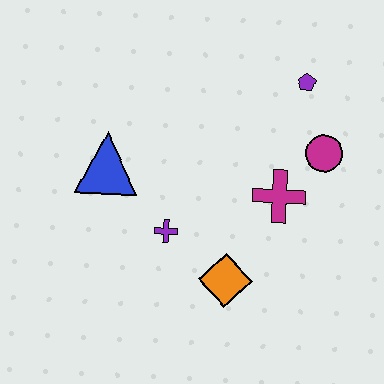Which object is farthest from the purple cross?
The purple pentagon is farthest from the purple cross.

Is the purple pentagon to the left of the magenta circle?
Yes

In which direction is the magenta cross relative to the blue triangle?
The magenta cross is to the right of the blue triangle.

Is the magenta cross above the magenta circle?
No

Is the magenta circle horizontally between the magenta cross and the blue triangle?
No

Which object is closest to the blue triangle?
The purple cross is closest to the blue triangle.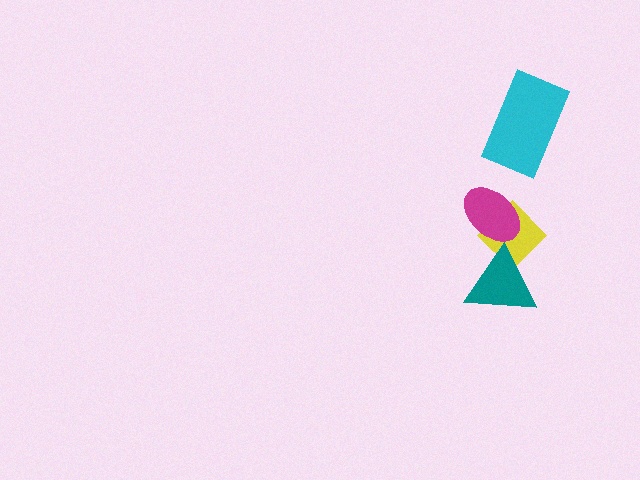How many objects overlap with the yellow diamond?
2 objects overlap with the yellow diamond.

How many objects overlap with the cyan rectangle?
0 objects overlap with the cyan rectangle.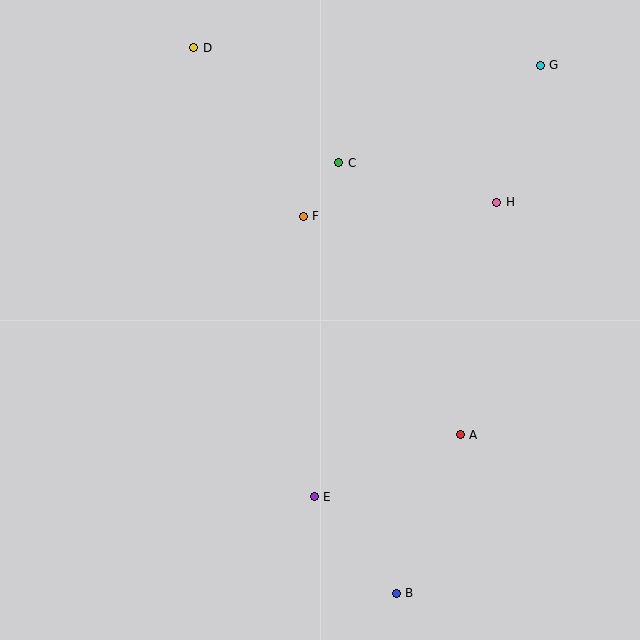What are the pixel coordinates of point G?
Point G is at (540, 65).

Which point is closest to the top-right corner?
Point G is closest to the top-right corner.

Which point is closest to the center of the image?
Point F at (303, 216) is closest to the center.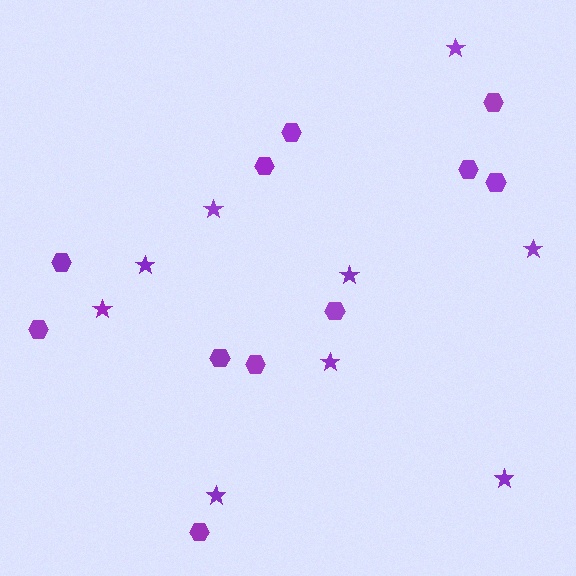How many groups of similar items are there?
There are 2 groups: one group of stars (9) and one group of hexagons (11).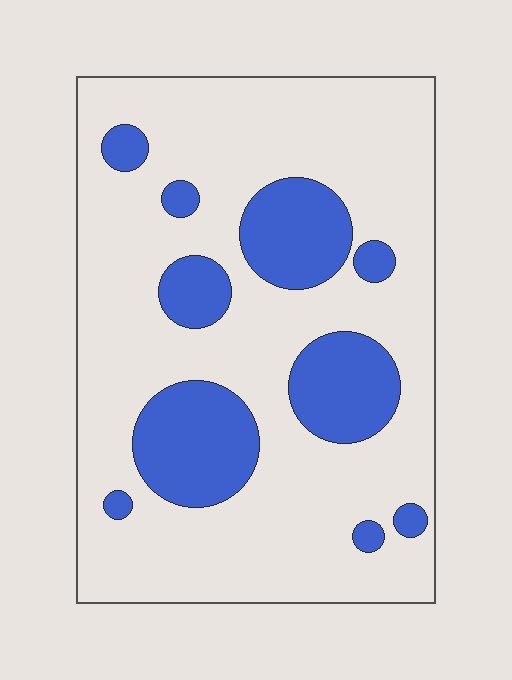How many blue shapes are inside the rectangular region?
10.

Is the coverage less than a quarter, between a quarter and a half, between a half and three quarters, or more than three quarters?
Less than a quarter.